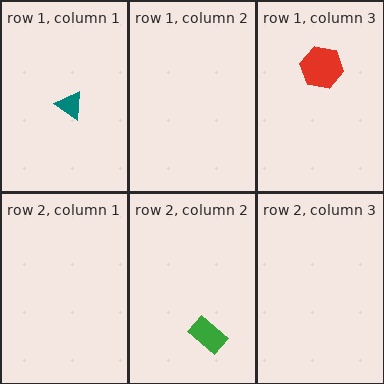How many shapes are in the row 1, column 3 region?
1.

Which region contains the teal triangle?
The row 1, column 1 region.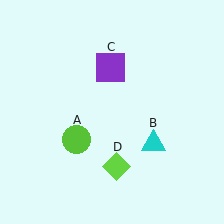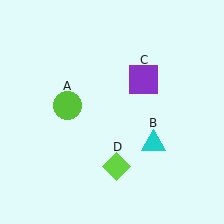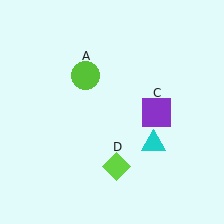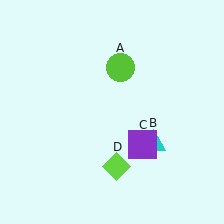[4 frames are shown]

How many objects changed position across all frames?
2 objects changed position: lime circle (object A), purple square (object C).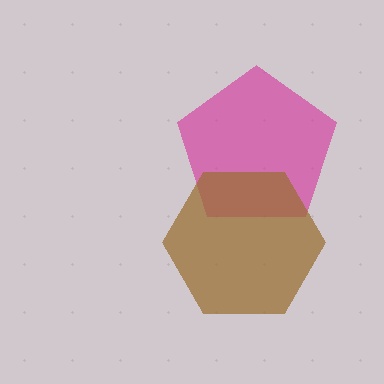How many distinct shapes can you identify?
There are 2 distinct shapes: a magenta pentagon, a brown hexagon.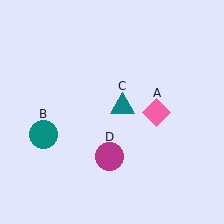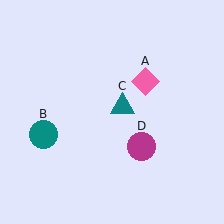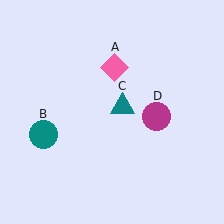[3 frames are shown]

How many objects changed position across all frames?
2 objects changed position: pink diamond (object A), magenta circle (object D).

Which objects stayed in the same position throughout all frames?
Teal circle (object B) and teal triangle (object C) remained stationary.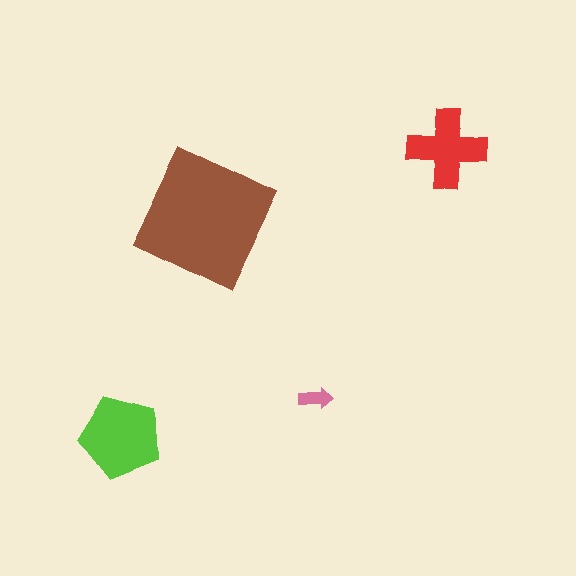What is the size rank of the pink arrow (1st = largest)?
4th.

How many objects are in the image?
There are 4 objects in the image.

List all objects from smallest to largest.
The pink arrow, the red cross, the lime pentagon, the brown square.